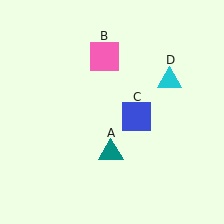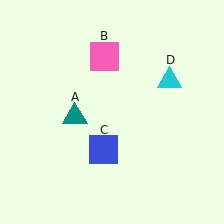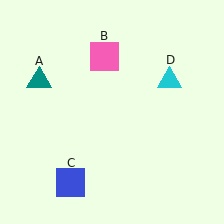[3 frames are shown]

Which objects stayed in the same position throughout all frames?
Pink square (object B) and cyan triangle (object D) remained stationary.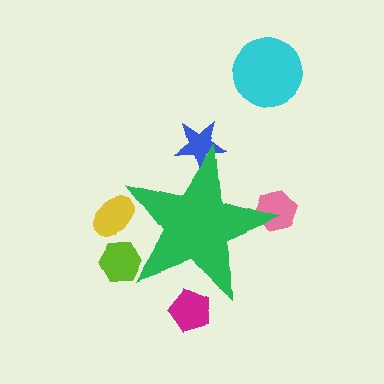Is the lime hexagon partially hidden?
Yes, the lime hexagon is partially hidden behind the green star.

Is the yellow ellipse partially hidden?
Yes, the yellow ellipse is partially hidden behind the green star.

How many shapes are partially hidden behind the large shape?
5 shapes are partially hidden.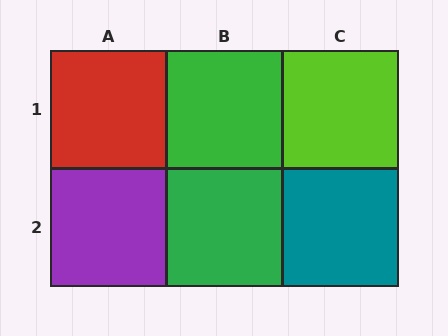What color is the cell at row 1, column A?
Red.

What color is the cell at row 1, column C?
Lime.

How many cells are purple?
1 cell is purple.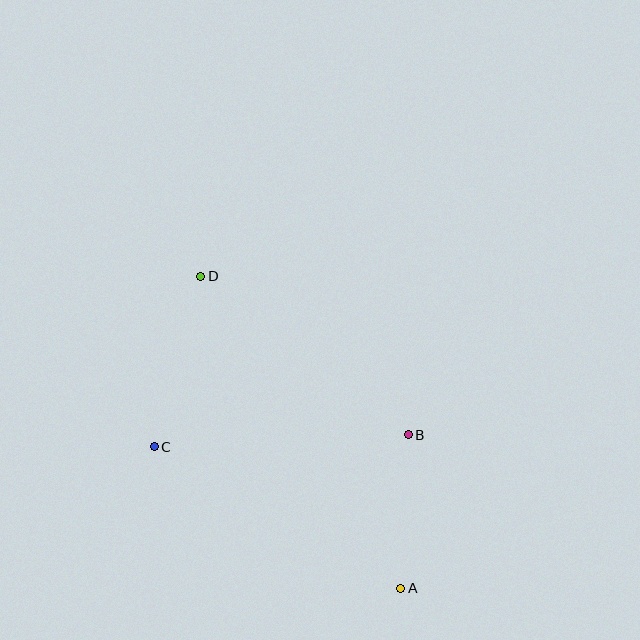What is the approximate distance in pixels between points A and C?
The distance between A and C is approximately 284 pixels.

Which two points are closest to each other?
Points A and B are closest to each other.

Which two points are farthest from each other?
Points A and D are farthest from each other.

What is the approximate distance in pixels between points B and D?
The distance between B and D is approximately 262 pixels.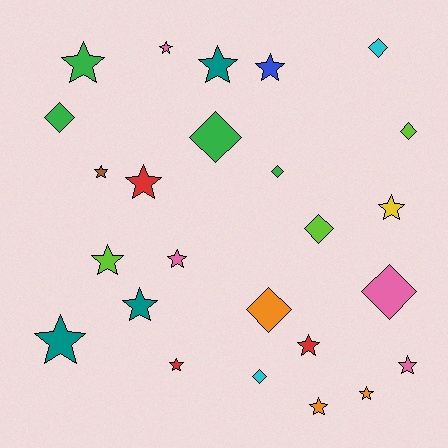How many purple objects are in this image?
There are no purple objects.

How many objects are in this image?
There are 25 objects.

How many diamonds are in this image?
There are 9 diamonds.